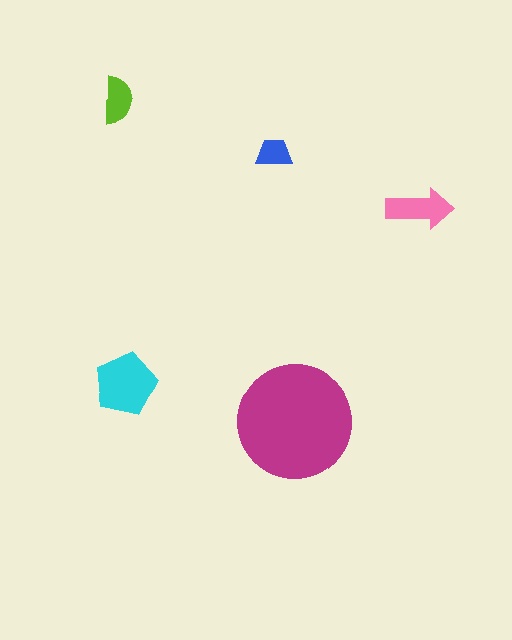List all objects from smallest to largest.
The blue trapezoid, the lime semicircle, the pink arrow, the cyan pentagon, the magenta circle.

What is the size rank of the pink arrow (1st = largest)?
3rd.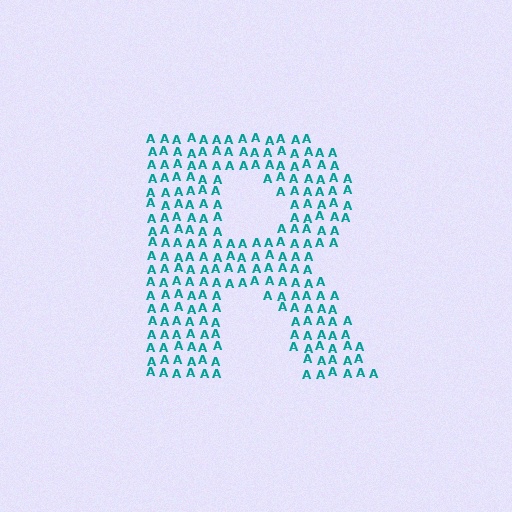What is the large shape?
The large shape is the letter R.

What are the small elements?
The small elements are letter A's.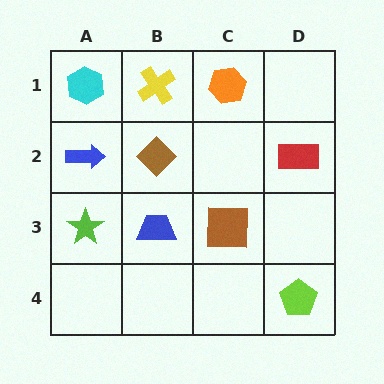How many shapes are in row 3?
3 shapes.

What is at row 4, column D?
A lime pentagon.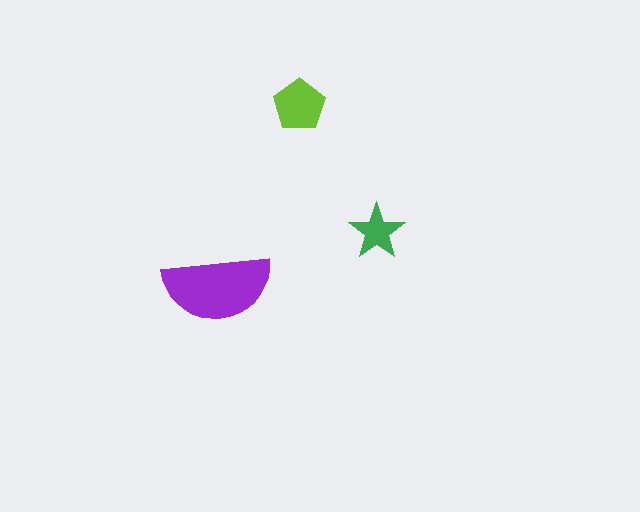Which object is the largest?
The purple semicircle.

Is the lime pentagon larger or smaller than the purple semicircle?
Smaller.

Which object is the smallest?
The green star.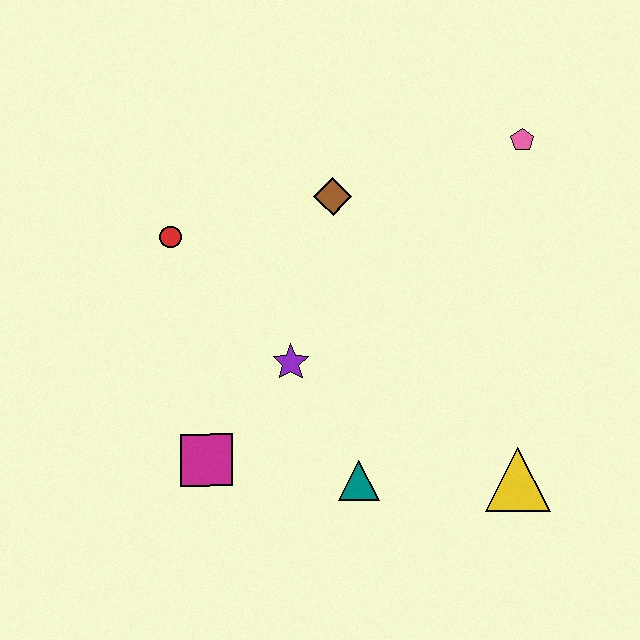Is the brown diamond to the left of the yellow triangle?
Yes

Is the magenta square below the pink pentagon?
Yes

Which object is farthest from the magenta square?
The pink pentagon is farthest from the magenta square.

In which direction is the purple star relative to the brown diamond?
The purple star is below the brown diamond.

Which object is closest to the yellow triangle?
The teal triangle is closest to the yellow triangle.